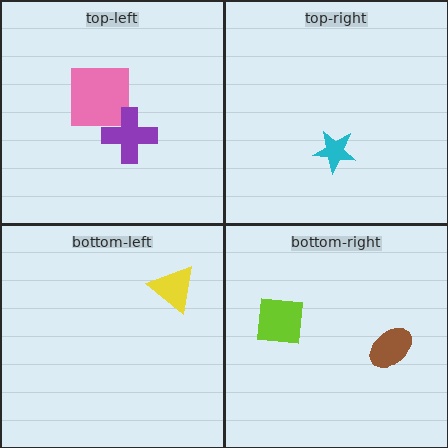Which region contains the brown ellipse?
The bottom-right region.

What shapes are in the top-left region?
The pink square, the purple cross.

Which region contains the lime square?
The bottom-right region.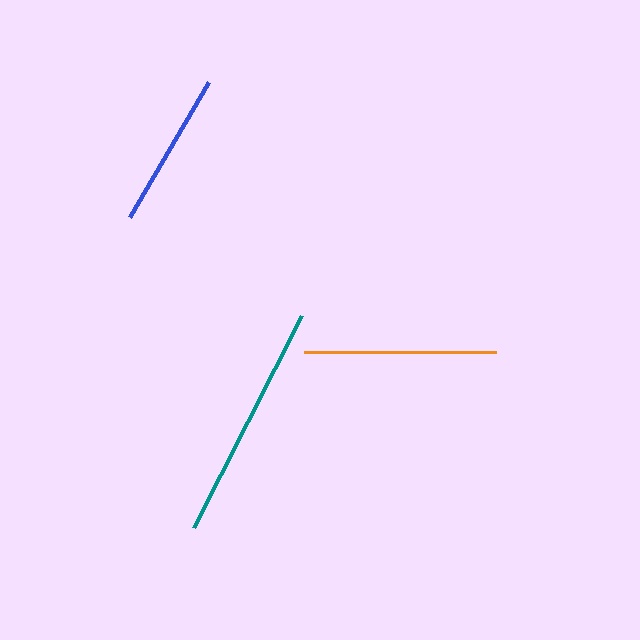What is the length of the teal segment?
The teal segment is approximately 238 pixels long.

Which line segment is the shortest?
The blue line is the shortest at approximately 157 pixels.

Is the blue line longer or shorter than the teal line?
The teal line is longer than the blue line.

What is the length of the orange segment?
The orange segment is approximately 191 pixels long.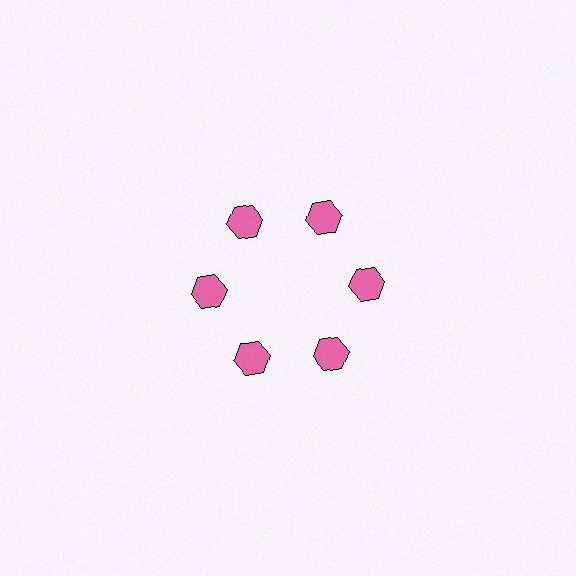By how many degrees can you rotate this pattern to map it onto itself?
The pattern maps onto itself every 60 degrees of rotation.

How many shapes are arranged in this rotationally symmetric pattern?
There are 6 shapes, arranged in 6 groups of 1.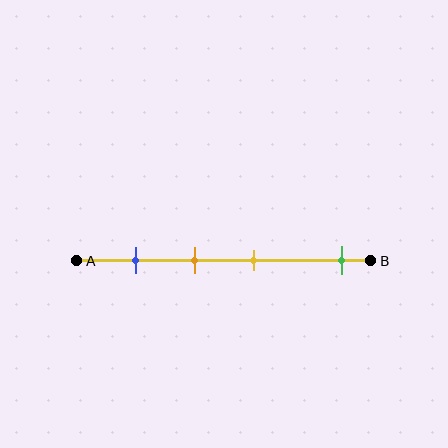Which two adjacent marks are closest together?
The orange and yellow marks are the closest adjacent pair.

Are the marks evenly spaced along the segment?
No, the marks are not evenly spaced.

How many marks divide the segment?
There are 4 marks dividing the segment.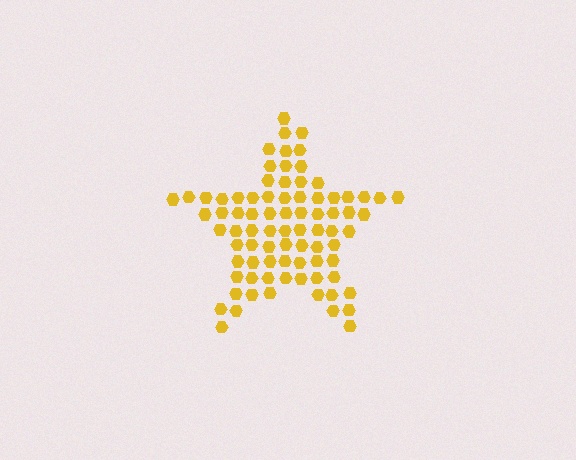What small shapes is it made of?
It is made of small hexagons.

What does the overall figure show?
The overall figure shows a star.